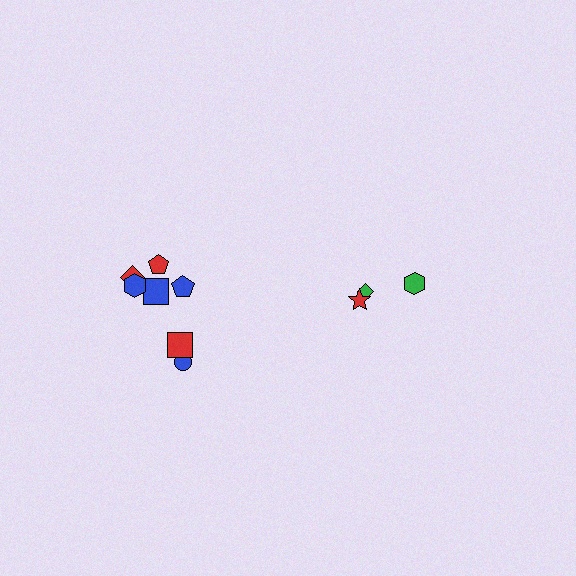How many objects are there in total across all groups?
There are 10 objects.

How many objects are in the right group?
There are 3 objects.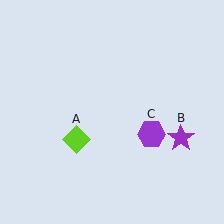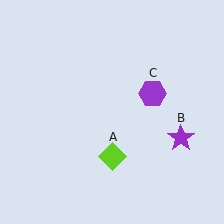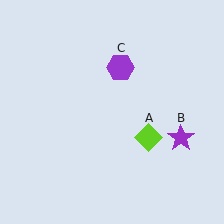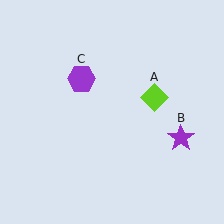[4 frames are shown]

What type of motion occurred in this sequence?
The lime diamond (object A), purple hexagon (object C) rotated counterclockwise around the center of the scene.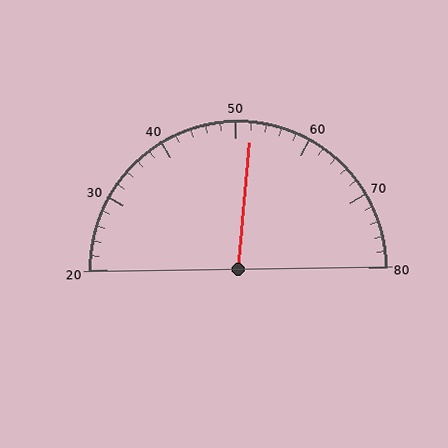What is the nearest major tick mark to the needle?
The nearest major tick mark is 50.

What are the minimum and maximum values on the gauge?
The gauge ranges from 20 to 80.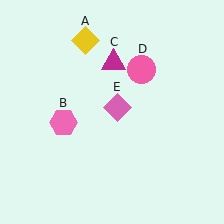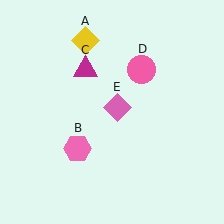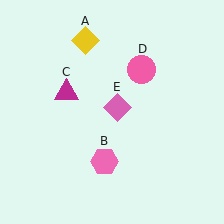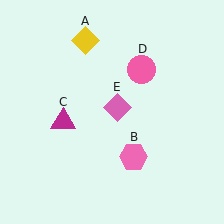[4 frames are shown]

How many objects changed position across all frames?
2 objects changed position: pink hexagon (object B), magenta triangle (object C).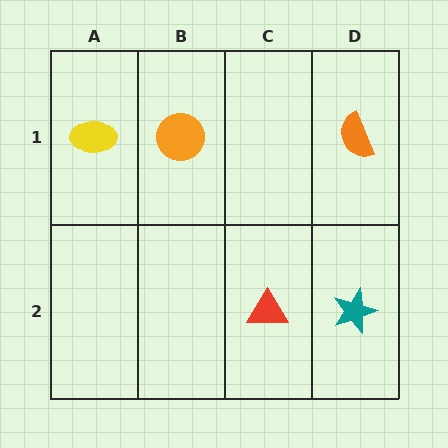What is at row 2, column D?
A teal star.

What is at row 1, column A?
A yellow ellipse.